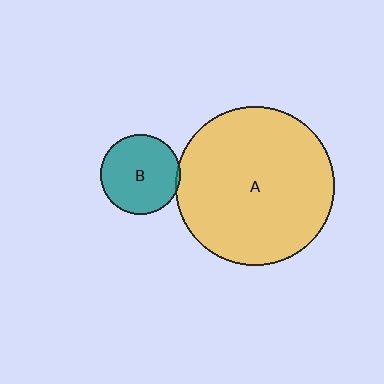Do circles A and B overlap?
Yes.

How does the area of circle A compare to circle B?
Approximately 3.9 times.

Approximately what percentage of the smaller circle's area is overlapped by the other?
Approximately 5%.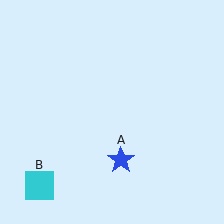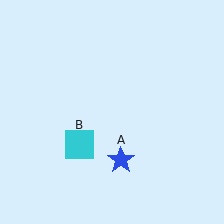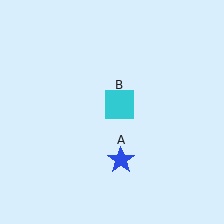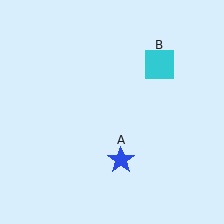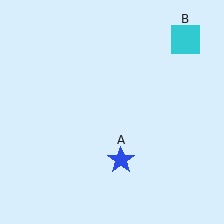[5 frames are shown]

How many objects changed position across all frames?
1 object changed position: cyan square (object B).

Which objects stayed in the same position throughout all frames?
Blue star (object A) remained stationary.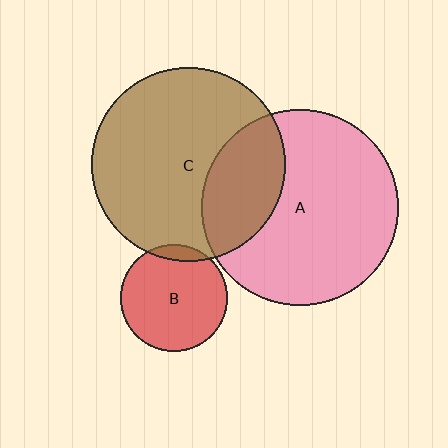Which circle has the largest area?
Circle A (pink).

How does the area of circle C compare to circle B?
Approximately 3.3 times.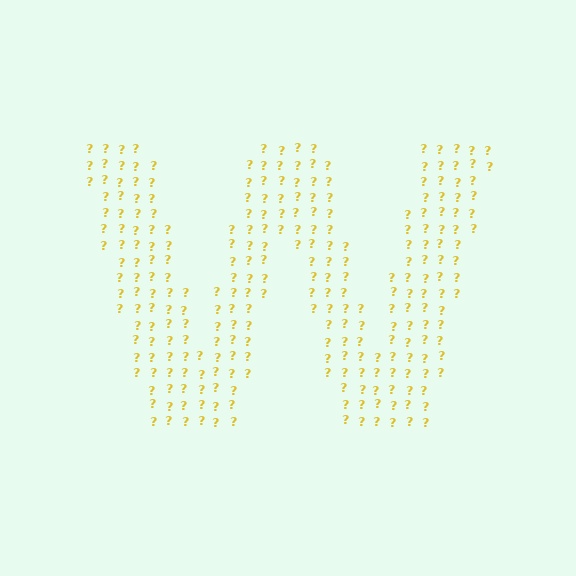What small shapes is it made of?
It is made of small question marks.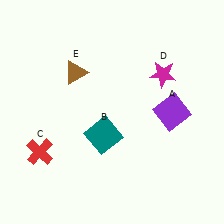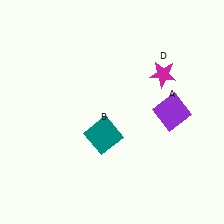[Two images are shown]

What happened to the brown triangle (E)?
The brown triangle (E) was removed in Image 2. It was in the top-left area of Image 1.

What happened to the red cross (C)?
The red cross (C) was removed in Image 2. It was in the bottom-left area of Image 1.